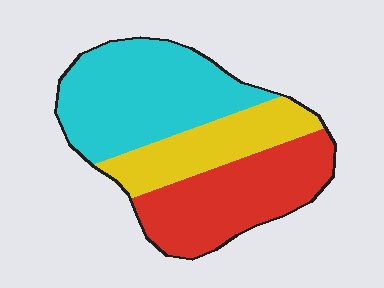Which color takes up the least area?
Yellow, at roughly 25%.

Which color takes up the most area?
Cyan, at roughly 40%.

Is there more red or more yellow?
Red.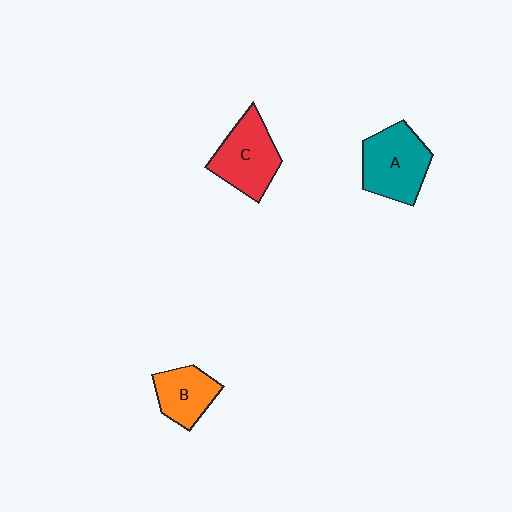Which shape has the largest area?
Shape A (teal).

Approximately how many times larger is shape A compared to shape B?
Approximately 1.5 times.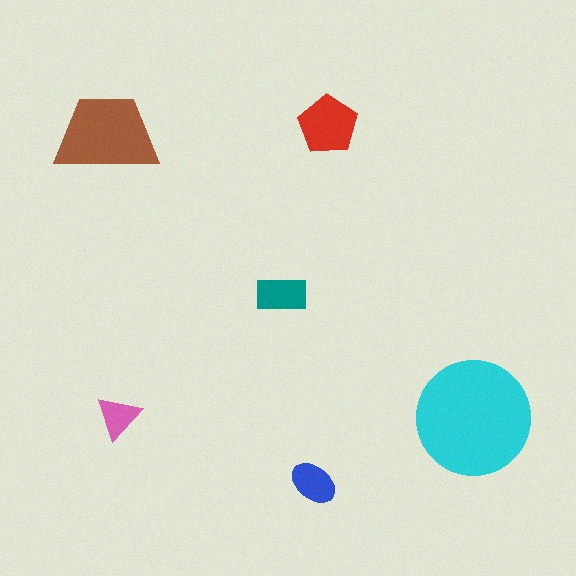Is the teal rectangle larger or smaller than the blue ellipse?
Larger.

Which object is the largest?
The cyan circle.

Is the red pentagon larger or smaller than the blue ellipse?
Larger.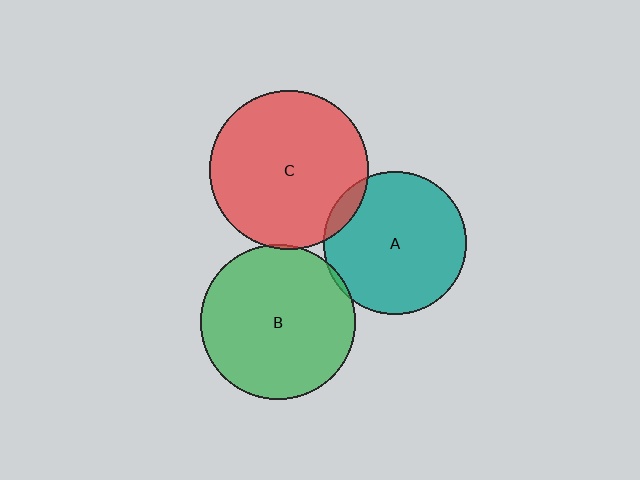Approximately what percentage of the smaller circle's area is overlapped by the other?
Approximately 5%.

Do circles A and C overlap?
Yes.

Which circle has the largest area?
Circle C (red).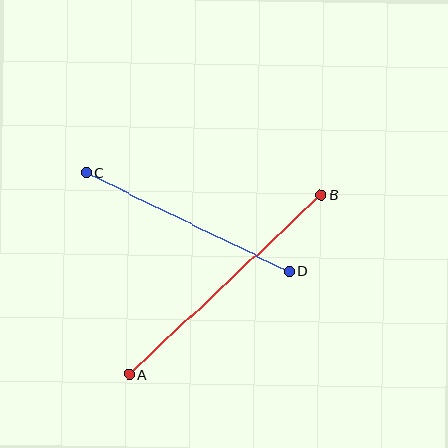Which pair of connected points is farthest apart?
Points A and B are farthest apart.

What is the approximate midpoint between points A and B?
The midpoint is at approximately (225, 285) pixels.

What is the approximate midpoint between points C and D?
The midpoint is at approximately (188, 222) pixels.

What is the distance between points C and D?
The distance is approximately 226 pixels.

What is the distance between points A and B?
The distance is approximately 263 pixels.